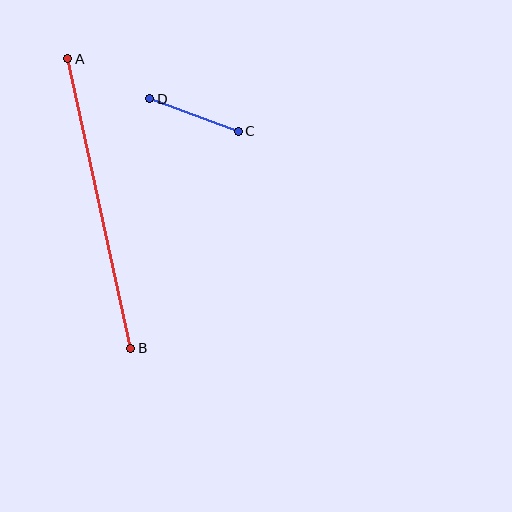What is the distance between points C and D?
The distance is approximately 94 pixels.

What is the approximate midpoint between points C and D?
The midpoint is at approximately (194, 115) pixels.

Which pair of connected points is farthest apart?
Points A and B are farthest apart.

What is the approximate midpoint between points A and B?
The midpoint is at approximately (99, 204) pixels.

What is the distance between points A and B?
The distance is approximately 297 pixels.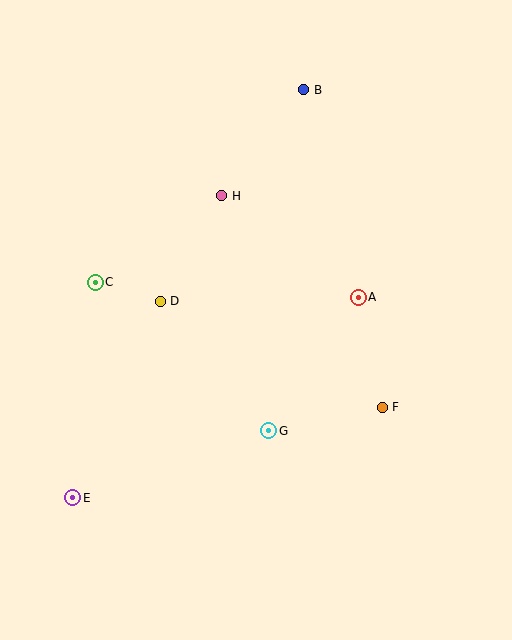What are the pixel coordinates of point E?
Point E is at (73, 498).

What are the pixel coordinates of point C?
Point C is at (95, 282).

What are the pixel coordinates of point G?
Point G is at (269, 431).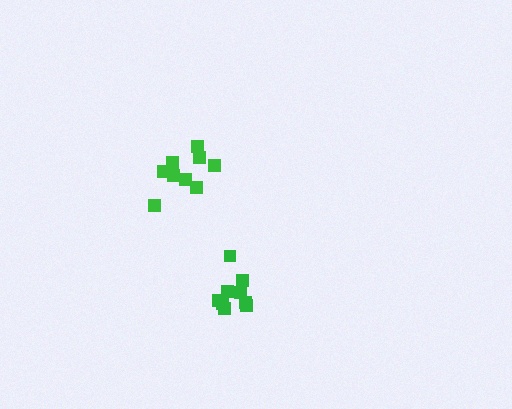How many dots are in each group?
Group 1: 9 dots, Group 2: 9 dots (18 total).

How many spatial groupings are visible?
There are 2 spatial groupings.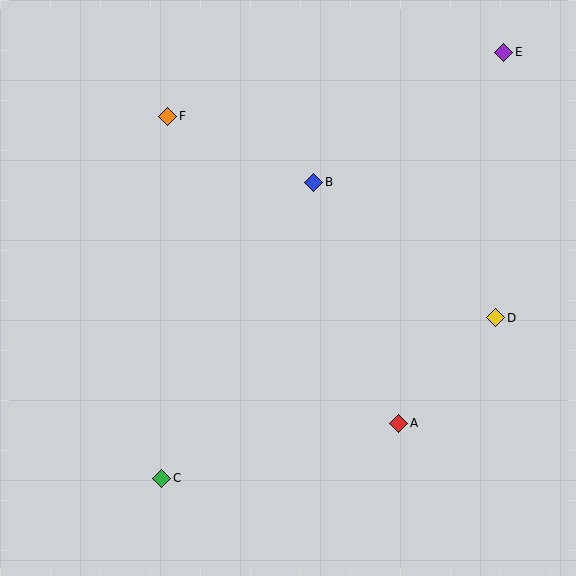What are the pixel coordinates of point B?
Point B is at (314, 182).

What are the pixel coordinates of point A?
Point A is at (399, 423).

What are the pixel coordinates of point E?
Point E is at (504, 52).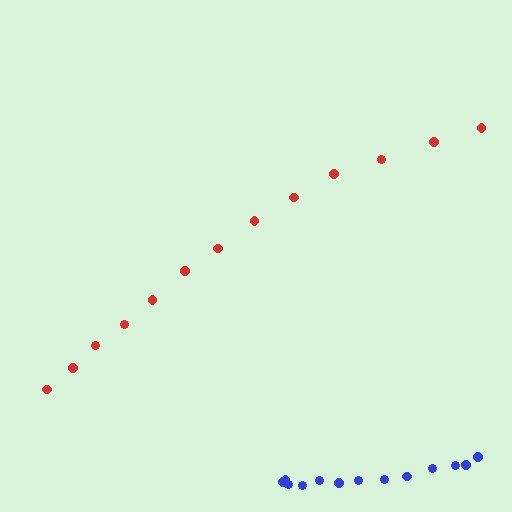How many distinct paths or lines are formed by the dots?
There are 2 distinct paths.